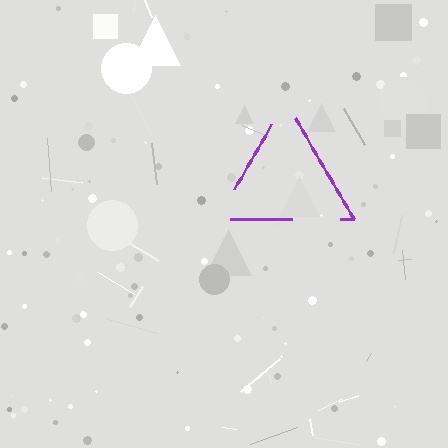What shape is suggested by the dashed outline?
The dashed outline suggests a triangle.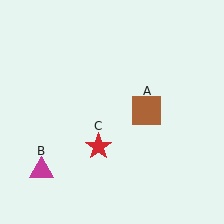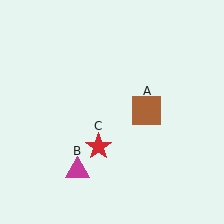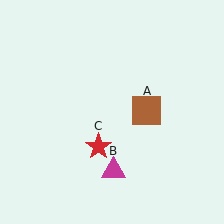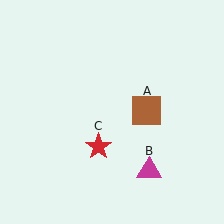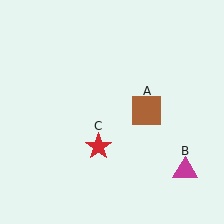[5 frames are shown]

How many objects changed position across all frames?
1 object changed position: magenta triangle (object B).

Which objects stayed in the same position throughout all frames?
Brown square (object A) and red star (object C) remained stationary.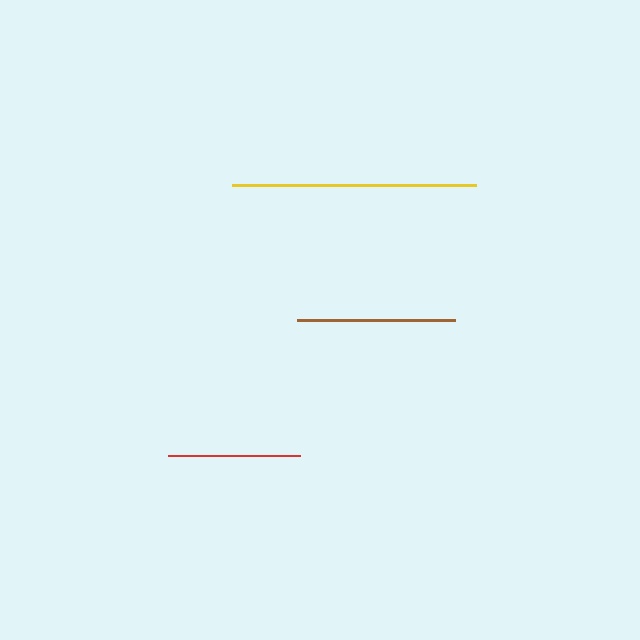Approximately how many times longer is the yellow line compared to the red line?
The yellow line is approximately 1.8 times the length of the red line.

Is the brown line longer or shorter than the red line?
The brown line is longer than the red line.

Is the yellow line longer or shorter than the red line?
The yellow line is longer than the red line.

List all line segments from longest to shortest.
From longest to shortest: yellow, brown, red.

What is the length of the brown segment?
The brown segment is approximately 158 pixels long.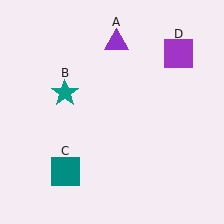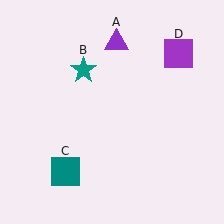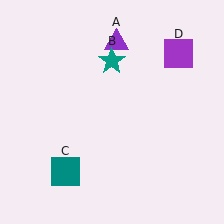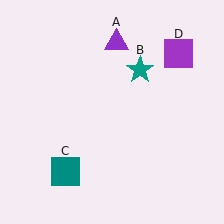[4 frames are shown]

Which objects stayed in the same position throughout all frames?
Purple triangle (object A) and teal square (object C) and purple square (object D) remained stationary.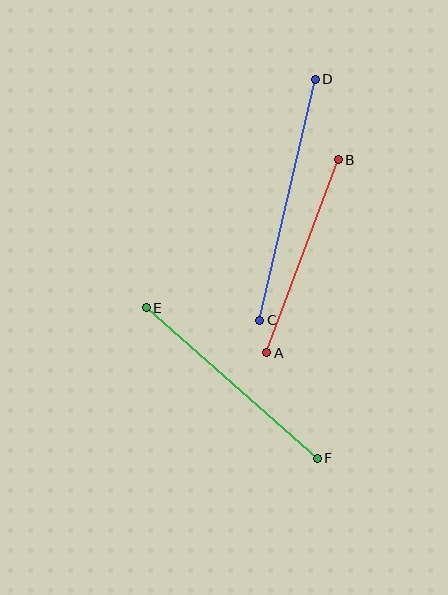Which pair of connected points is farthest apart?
Points C and D are farthest apart.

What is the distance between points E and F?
The distance is approximately 228 pixels.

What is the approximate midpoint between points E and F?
The midpoint is at approximately (232, 383) pixels.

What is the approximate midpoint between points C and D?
The midpoint is at approximately (287, 200) pixels.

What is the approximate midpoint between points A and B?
The midpoint is at approximately (302, 256) pixels.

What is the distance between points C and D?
The distance is approximately 248 pixels.